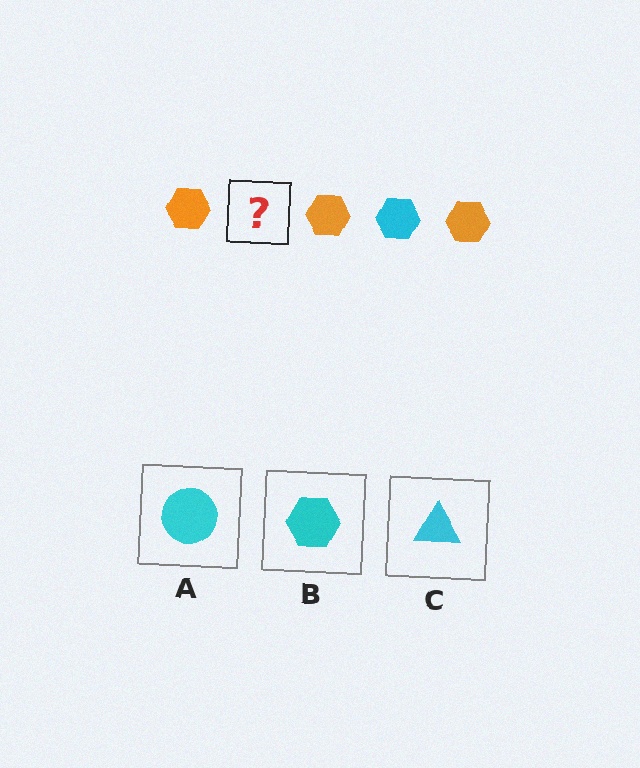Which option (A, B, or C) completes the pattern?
B.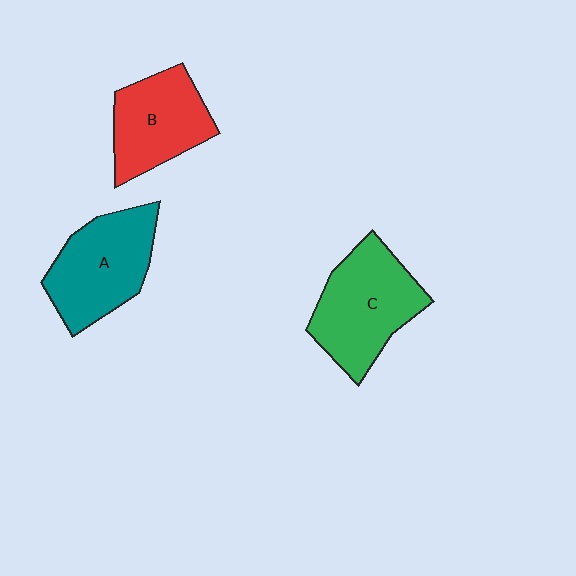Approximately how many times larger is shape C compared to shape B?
Approximately 1.2 times.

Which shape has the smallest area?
Shape B (red).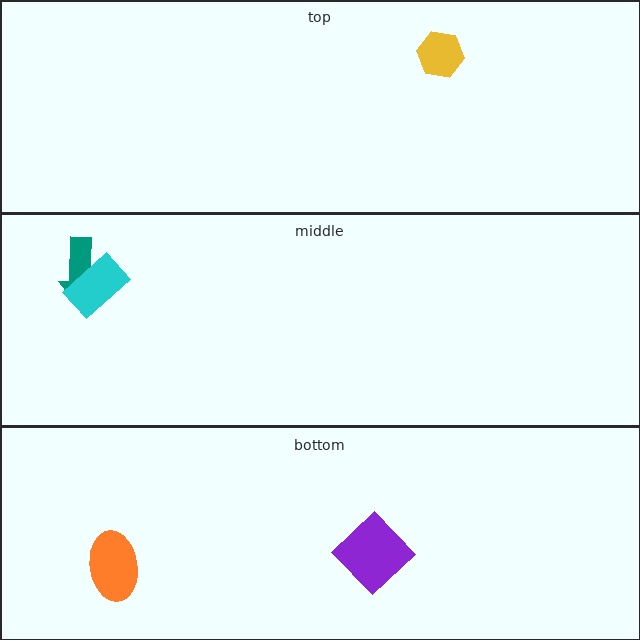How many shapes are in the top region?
1.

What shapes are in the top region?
The yellow hexagon.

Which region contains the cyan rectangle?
The middle region.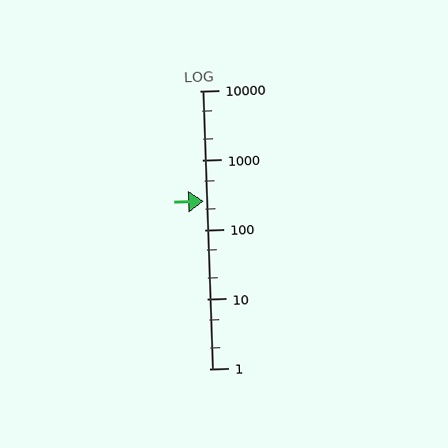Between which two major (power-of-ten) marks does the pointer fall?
The pointer is between 100 and 1000.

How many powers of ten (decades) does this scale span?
The scale spans 4 decades, from 1 to 10000.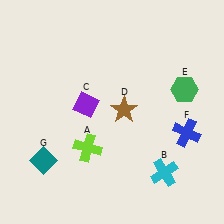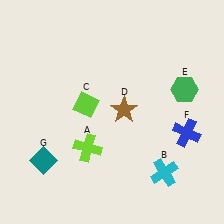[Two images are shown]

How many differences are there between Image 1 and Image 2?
There is 1 difference between the two images.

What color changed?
The diamond (C) changed from purple in Image 1 to lime in Image 2.